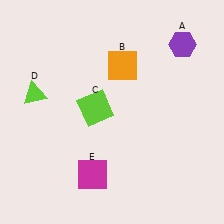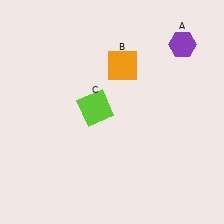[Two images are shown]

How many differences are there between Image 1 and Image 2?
There are 2 differences between the two images.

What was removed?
The lime triangle (D), the magenta square (E) were removed in Image 2.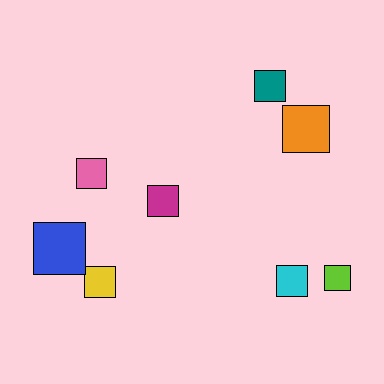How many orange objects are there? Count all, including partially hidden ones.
There is 1 orange object.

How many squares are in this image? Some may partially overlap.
There are 8 squares.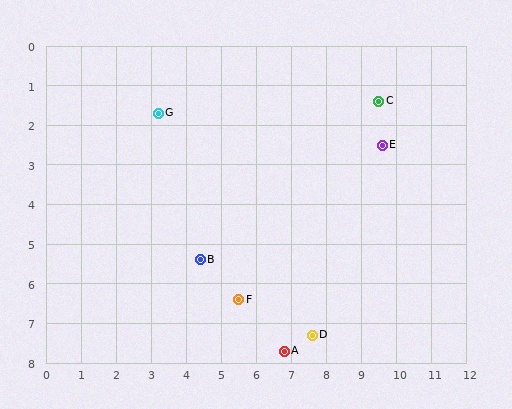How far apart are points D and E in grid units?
Points D and E are about 5.2 grid units apart.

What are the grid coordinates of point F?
Point F is at approximately (5.5, 6.4).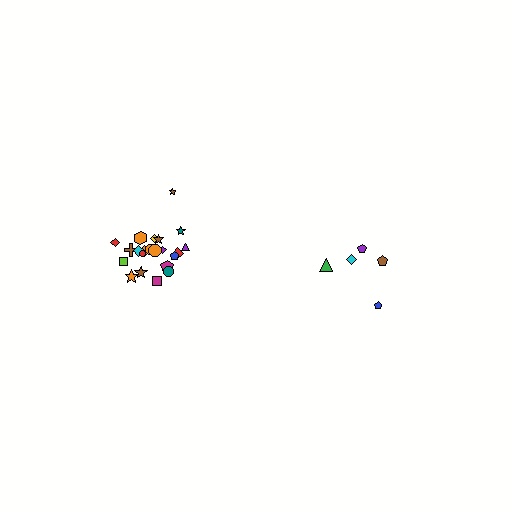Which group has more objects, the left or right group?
The left group.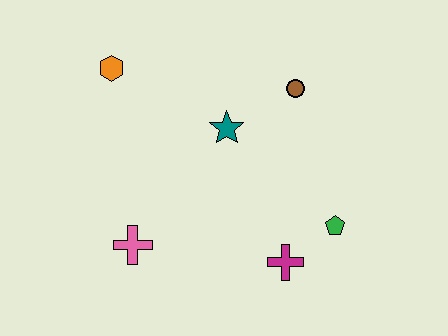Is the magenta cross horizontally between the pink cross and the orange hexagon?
No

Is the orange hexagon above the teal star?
Yes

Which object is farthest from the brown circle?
The pink cross is farthest from the brown circle.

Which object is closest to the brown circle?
The teal star is closest to the brown circle.